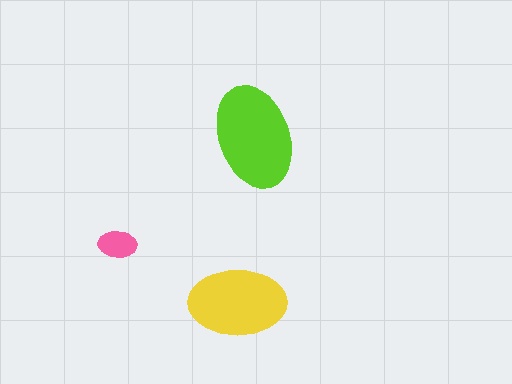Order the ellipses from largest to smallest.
the lime one, the yellow one, the pink one.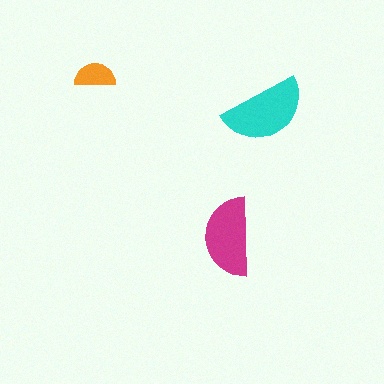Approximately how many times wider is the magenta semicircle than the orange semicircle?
About 2 times wider.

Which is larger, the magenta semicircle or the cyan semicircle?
The cyan one.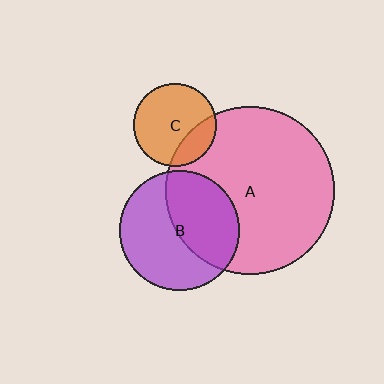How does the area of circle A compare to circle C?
Approximately 4.1 times.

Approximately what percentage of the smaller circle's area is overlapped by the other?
Approximately 25%.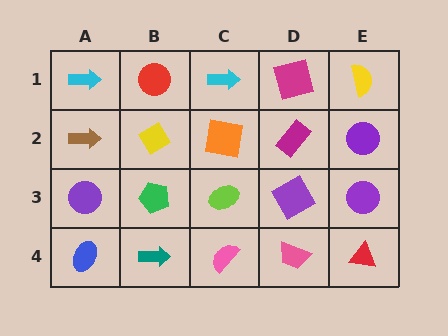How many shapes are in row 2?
5 shapes.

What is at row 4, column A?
A blue ellipse.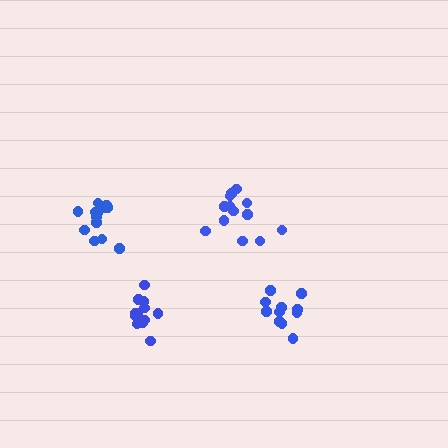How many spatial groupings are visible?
There are 4 spatial groupings.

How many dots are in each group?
Group 1: 13 dots, Group 2: 11 dots, Group 3: 12 dots, Group 4: 13 dots (49 total).